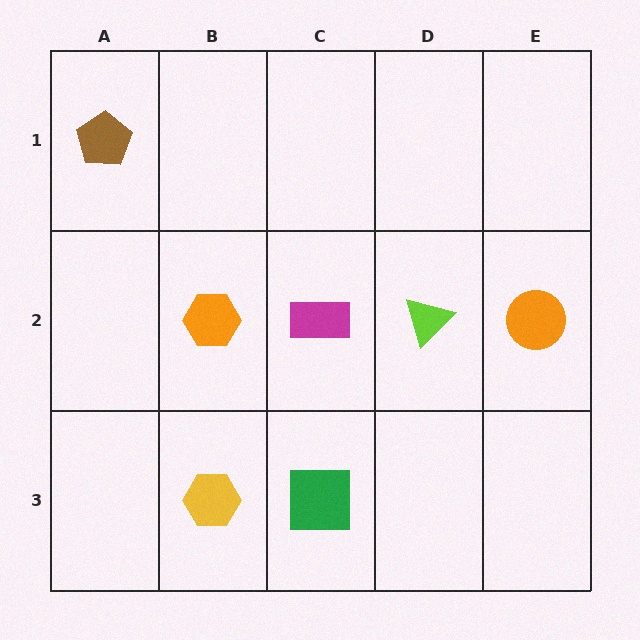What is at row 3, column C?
A green square.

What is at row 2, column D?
A lime triangle.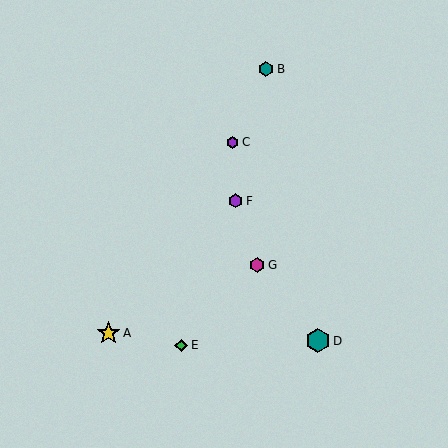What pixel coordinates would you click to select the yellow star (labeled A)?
Click at (108, 333) to select the yellow star A.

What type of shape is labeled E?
Shape E is a green diamond.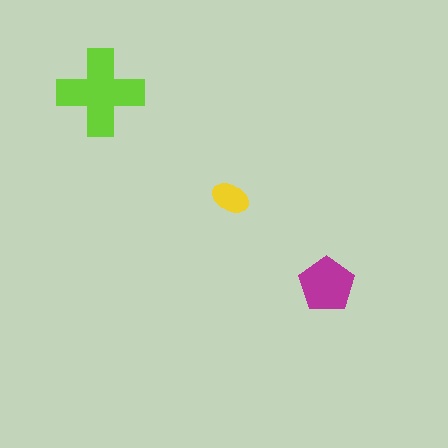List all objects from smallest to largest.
The yellow ellipse, the magenta pentagon, the lime cross.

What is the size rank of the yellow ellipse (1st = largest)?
3rd.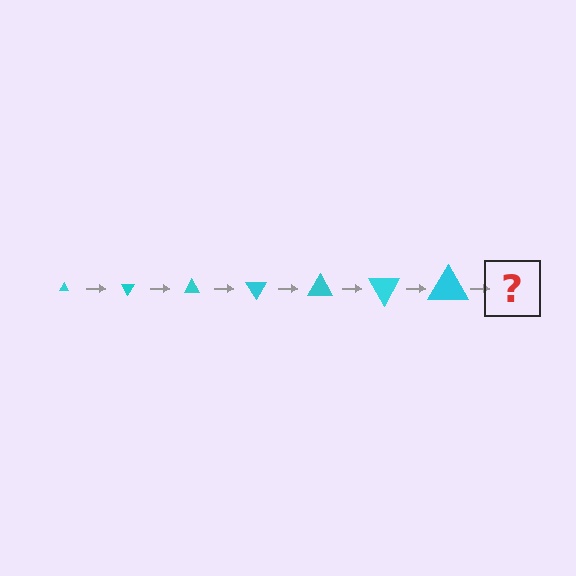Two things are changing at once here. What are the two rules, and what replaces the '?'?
The two rules are that the triangle grows larger each step and it rotates 60 degrees each step. The '?' should be a triangle, larger than the previous one and rotated 420 degrees from the start.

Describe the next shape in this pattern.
It should be a triangle, larger than the previous one and rotated 420 degrees from the start.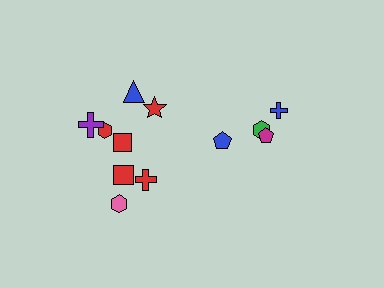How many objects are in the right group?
There are 4 objects.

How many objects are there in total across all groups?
There are 12 objects.